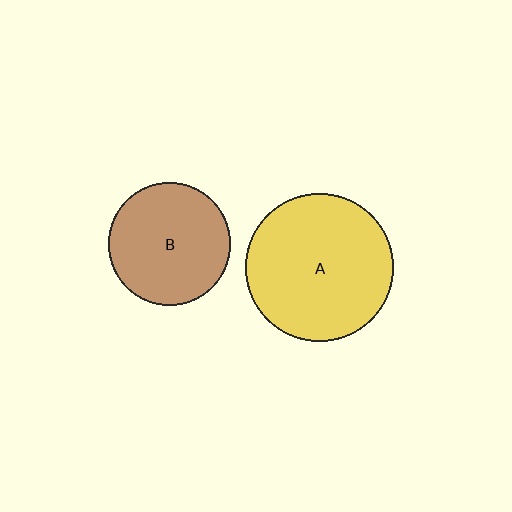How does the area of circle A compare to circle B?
Approximately 1.4 times.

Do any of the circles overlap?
No, none of the circles overlap.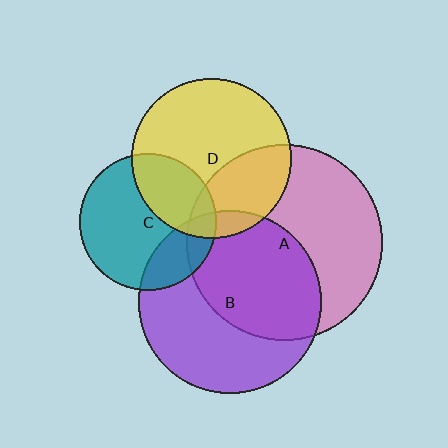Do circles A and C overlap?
Yes.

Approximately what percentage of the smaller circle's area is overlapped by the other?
Approximately 10%.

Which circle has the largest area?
Circle A (pink).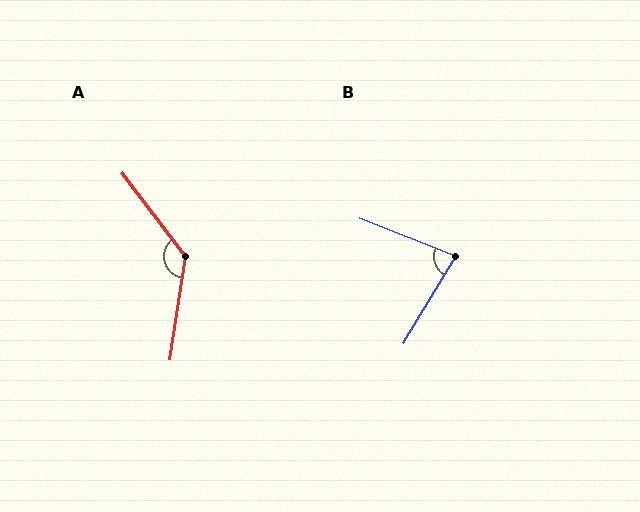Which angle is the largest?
A, at approximately 134 degrees.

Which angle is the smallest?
B, at approximately 80 degrees.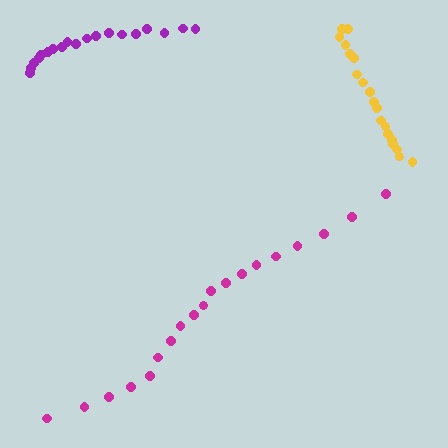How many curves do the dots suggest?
There are 3 distinct paths.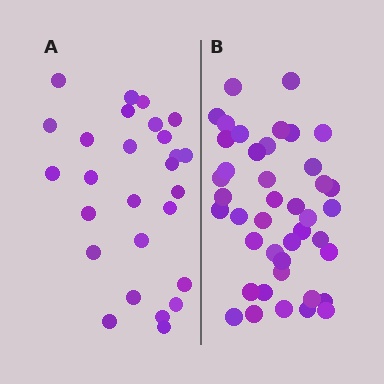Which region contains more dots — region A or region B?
Region B (the right region) has more dots.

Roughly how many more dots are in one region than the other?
Region B has approximately 15 more dots than region A.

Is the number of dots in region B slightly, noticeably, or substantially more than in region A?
Region B has substantially more. The ratio is roughly 1.6 to 1.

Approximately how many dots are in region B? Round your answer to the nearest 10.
About 40 dots. (The exact count is 42, which rounds to 40.)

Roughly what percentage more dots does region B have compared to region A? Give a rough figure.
About 55% more.